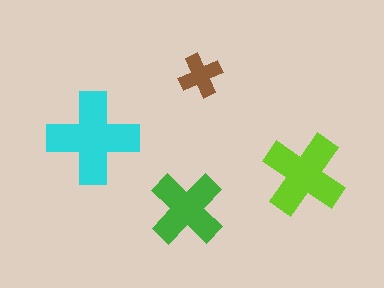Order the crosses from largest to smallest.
the cyan one, the lime one, the green one, the brown one.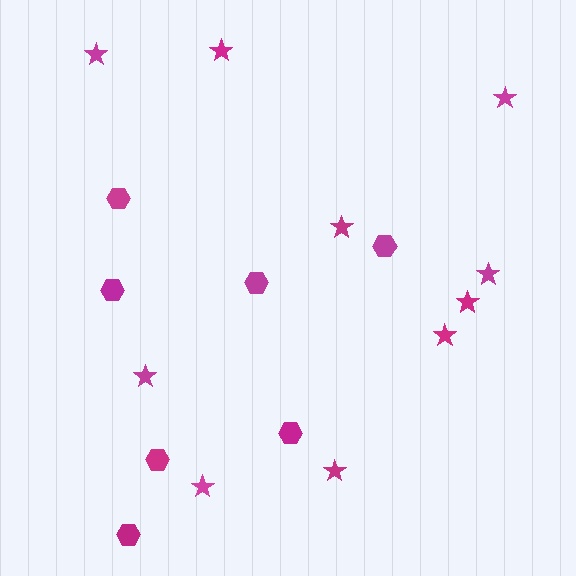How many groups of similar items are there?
There are 2 groups: one group of stars (10) and one group of hexagons (7).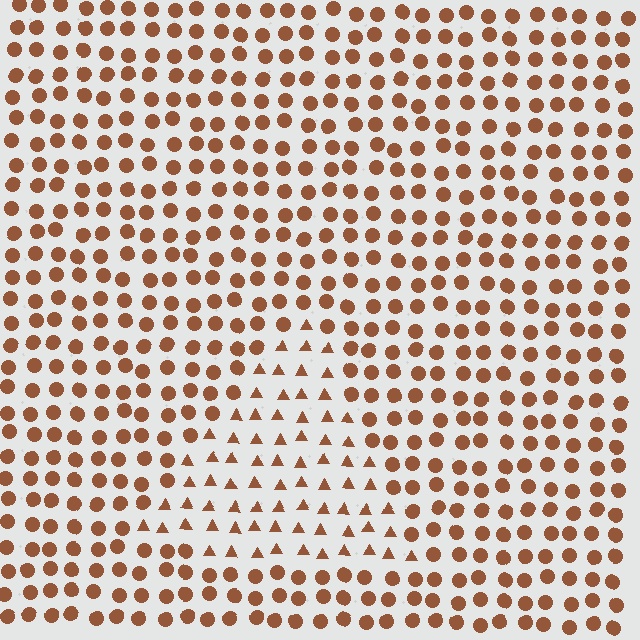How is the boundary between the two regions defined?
The boundary is defined by a change in element shape: triangles inside vs. circles outside. All elements share the same color and spacing.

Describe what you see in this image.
The image is filled with small brown elements arranged in a uniform grid. A triangle-shaped region contains triangles, while the surrounding area contains circles. The boundary is defined purely by the change in element shape.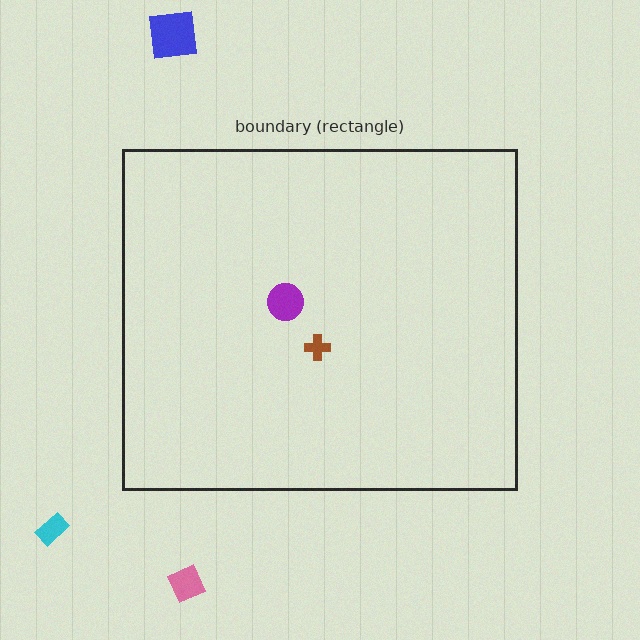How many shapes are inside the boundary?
2 inside, 3 outside.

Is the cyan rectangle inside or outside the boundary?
Outside.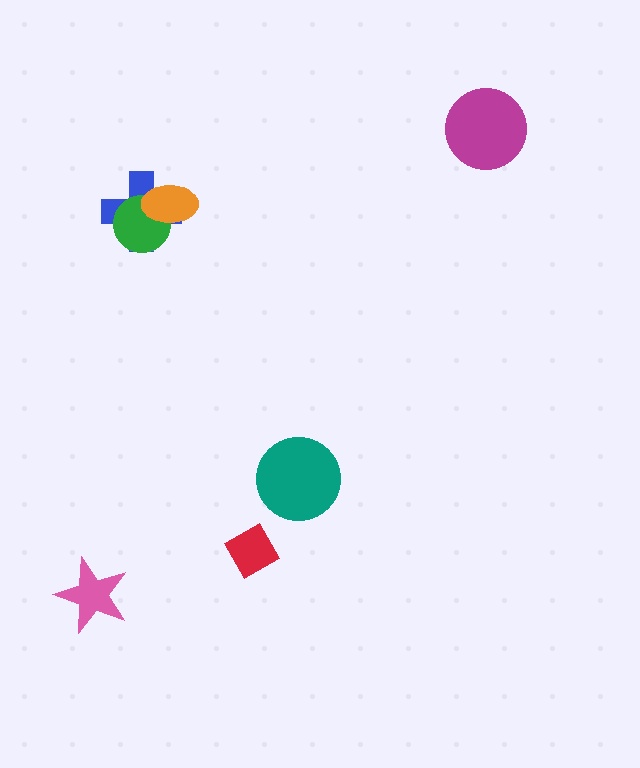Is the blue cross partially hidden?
Yes, it is partially covered by another shape.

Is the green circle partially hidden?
Yes, it is partially covered by another shape.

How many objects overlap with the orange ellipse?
2 objects overlap with the orange ellipse.